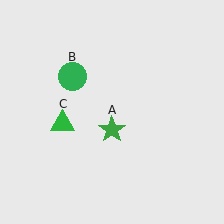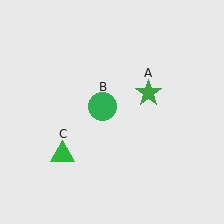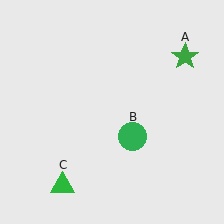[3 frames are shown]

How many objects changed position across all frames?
3 objects changed position: green star (object A), green circle (object B), green triangle (object C).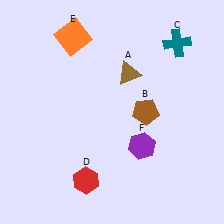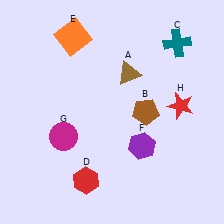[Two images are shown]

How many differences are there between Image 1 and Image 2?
There are 2 differences between the two images.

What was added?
A magenta circle (G), a red star (H) were added in Image 2.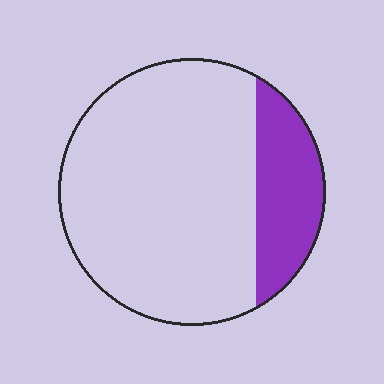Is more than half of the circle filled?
No.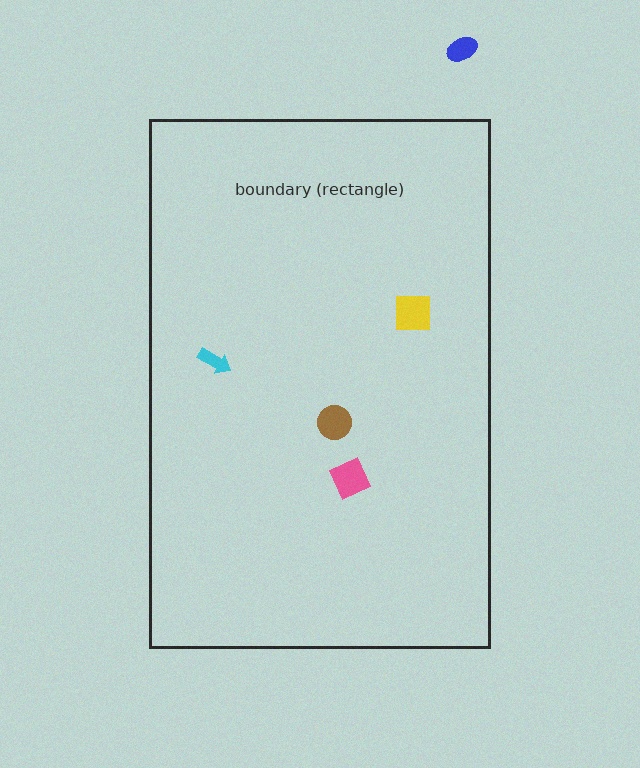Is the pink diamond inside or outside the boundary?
Inside.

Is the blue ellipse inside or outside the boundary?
Outside.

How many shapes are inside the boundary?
4 inside, 1 outside.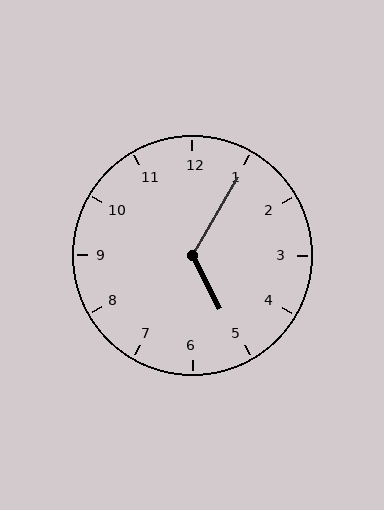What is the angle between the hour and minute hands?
Approximately 122 degrees.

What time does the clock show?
5:05.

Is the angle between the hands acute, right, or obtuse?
It is obtuse.